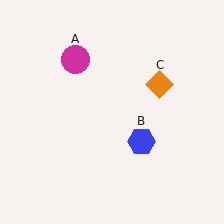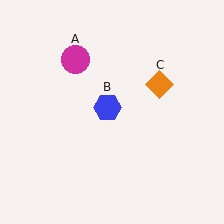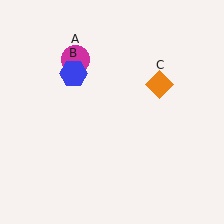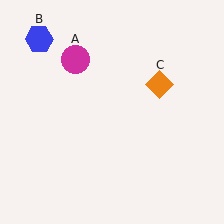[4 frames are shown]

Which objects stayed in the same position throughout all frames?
Magenta circle (object A) and orange diamond (object C) remained stationary.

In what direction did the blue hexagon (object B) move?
The blue hexagon (object B) moved up and to the left.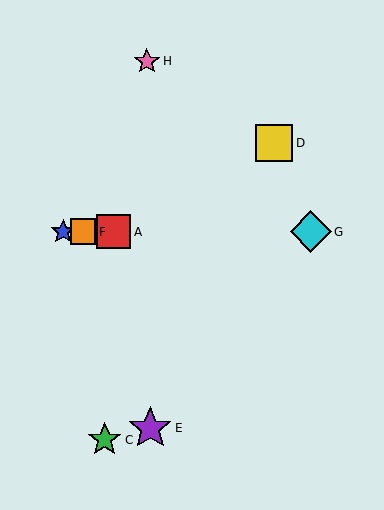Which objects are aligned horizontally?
Objects A, B, F, G are aligned horizontally.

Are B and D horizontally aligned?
No, B is at y≈232 and D is at y≈143.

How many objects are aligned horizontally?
4 objects (A, B, F, G) are aligned horizontally.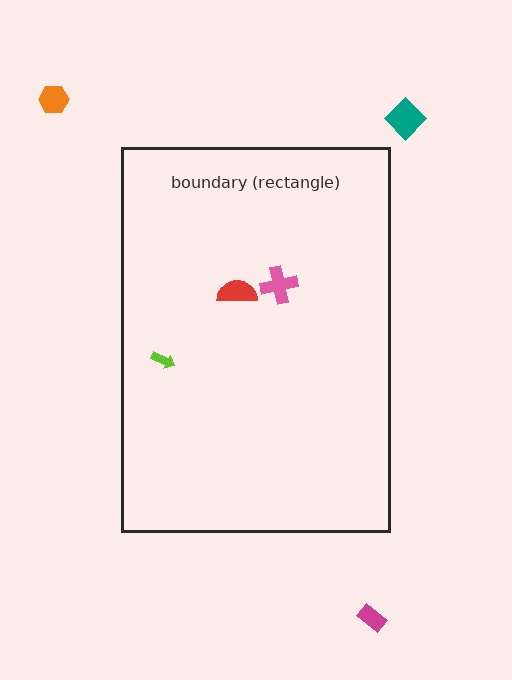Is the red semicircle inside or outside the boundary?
Inside.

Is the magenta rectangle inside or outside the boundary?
Outside.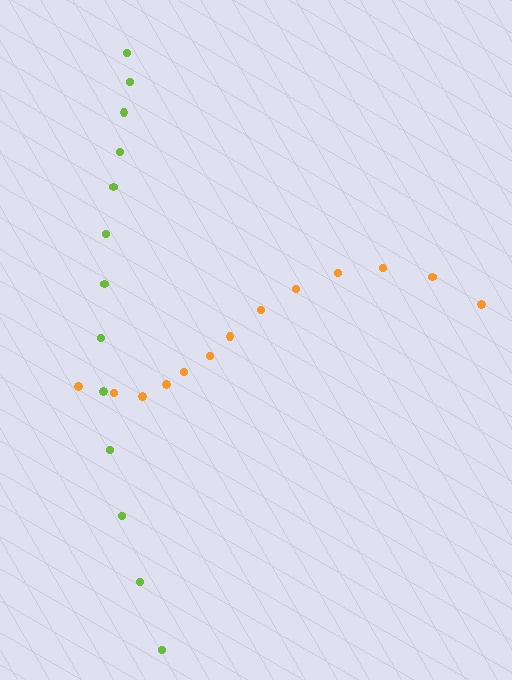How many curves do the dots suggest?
There are 2 distinct paths.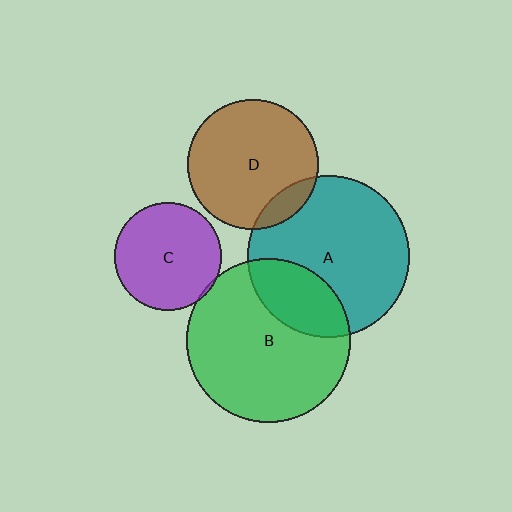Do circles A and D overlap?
Yes.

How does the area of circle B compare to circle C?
Approximately 2.3 times.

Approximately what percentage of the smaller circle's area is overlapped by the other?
Approximately 10%.